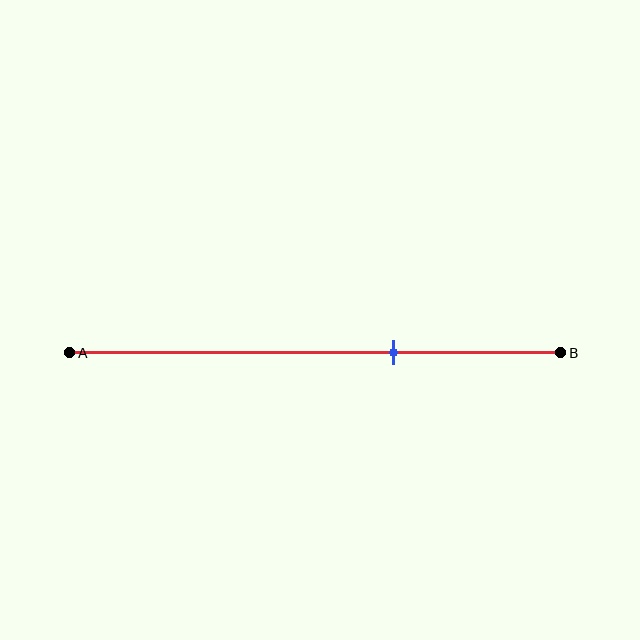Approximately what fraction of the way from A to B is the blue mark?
The blue mark is approximately 65% of the way from A to B.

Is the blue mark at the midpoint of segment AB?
No, the mark is at about 65% from A, not at the 50% midpoint.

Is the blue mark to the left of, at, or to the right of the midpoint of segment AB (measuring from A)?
The blue mark is to the right of the midpoint of segment AB.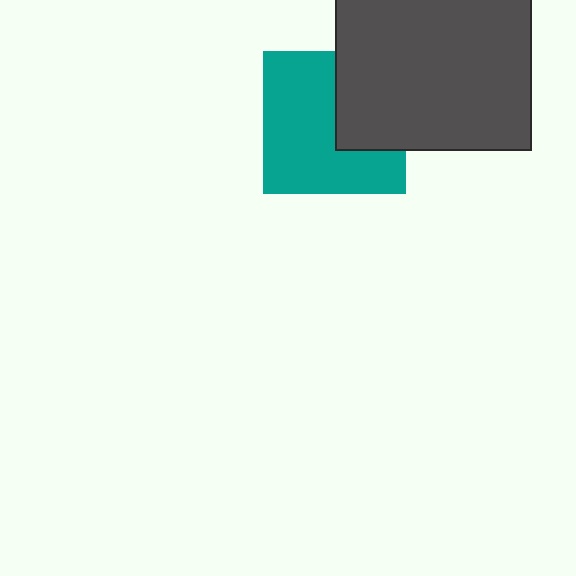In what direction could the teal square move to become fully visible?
The teal square could move left. That would shift it out from behind the dark gray rectangle entirely.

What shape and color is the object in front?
The object in front is a dark gray rectangle.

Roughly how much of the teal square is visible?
Most of it is visible (roughly 65%).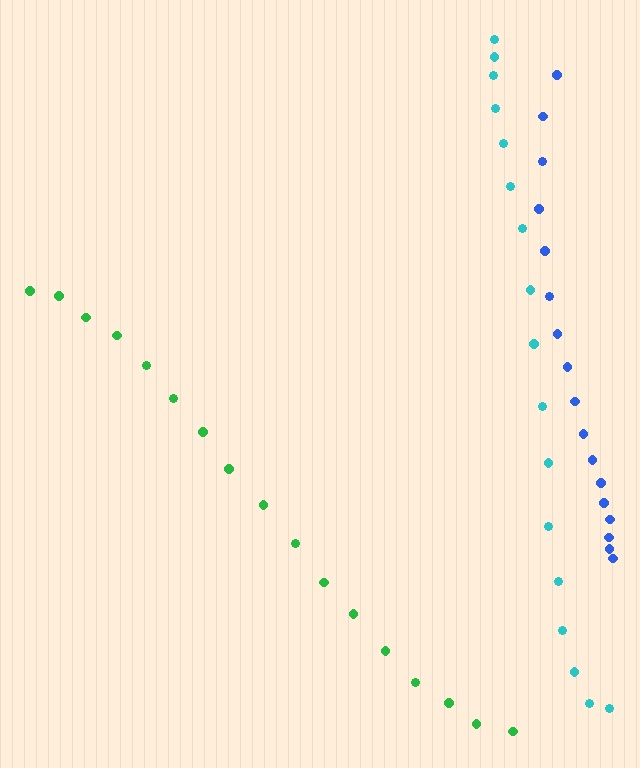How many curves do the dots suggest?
There are 3 distinct paths.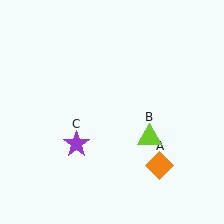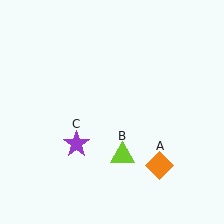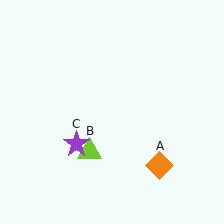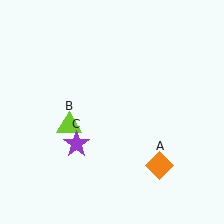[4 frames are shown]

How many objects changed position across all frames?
1 object changed position: lime triangle (object B).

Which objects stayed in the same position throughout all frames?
Orange diamond (object A) and purple star (object C) remained stationary.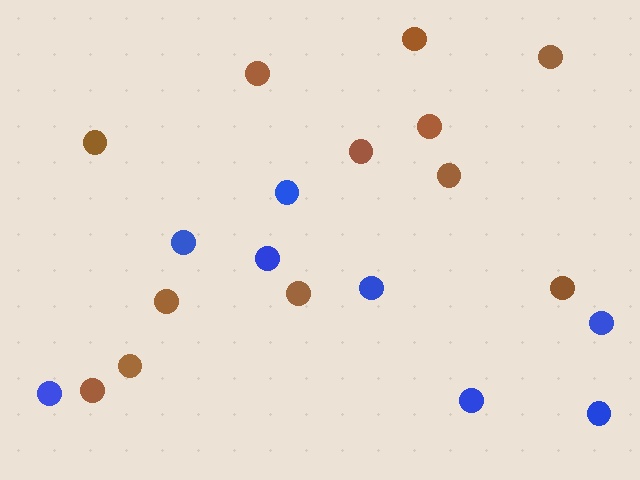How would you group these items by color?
There are 2 groups: one group of brown circles (12) and one group of blue circles (8).